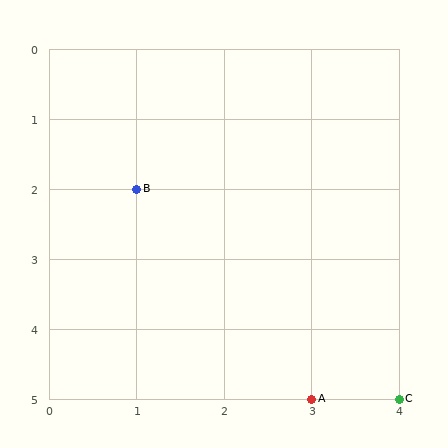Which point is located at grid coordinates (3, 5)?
Point A is at (3, 5).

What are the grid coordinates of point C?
Point C is at grid coordinates (4, 5).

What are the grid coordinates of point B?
Point B is at grid coordinates (1, 2).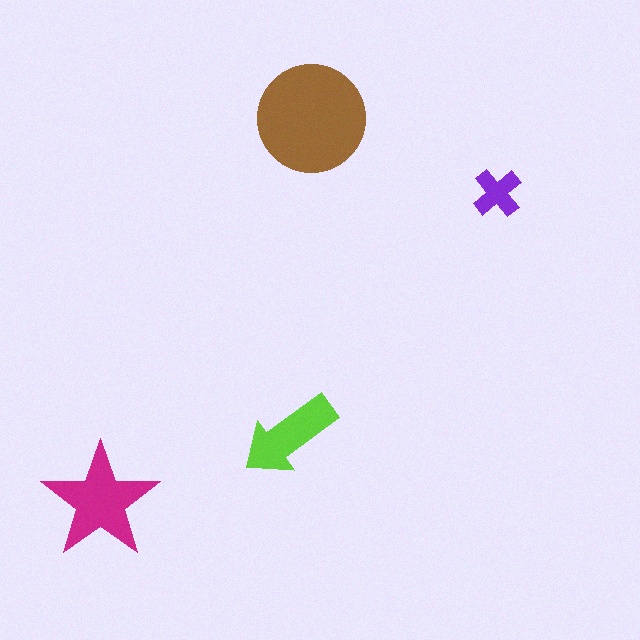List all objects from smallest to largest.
The purple cross, the lime arrow, the magenta star, the brown circle.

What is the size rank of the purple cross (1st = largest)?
4th.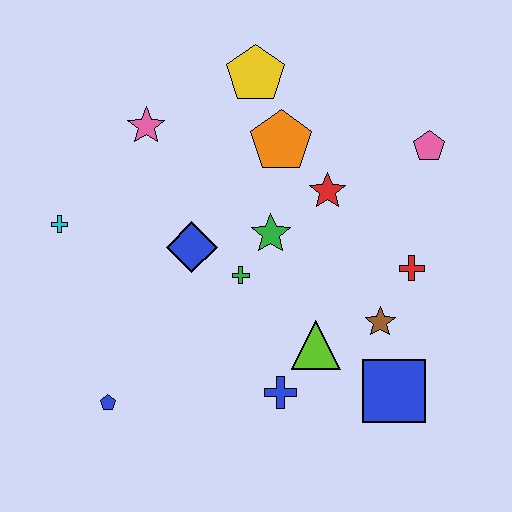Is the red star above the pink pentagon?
No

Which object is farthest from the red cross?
The cyan cross is farthest from the red cross.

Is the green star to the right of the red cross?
No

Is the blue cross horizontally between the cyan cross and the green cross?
No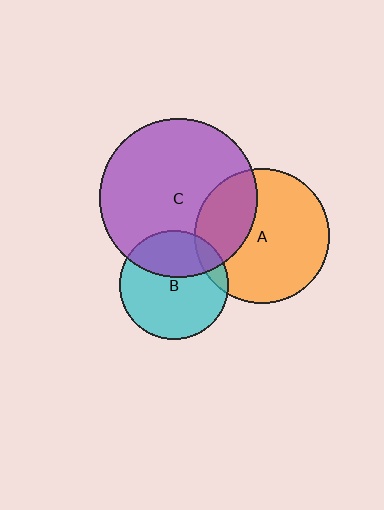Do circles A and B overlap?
Yes.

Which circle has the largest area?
Circle C (purple).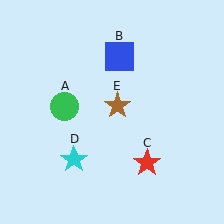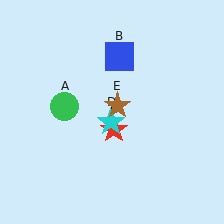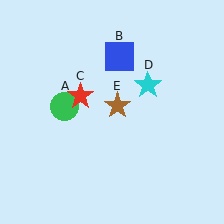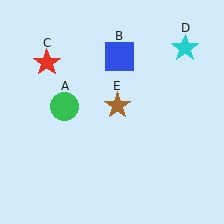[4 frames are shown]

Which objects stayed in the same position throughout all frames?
Green circle (object A) and blue square (object B) and brown star (object E) remained stationary.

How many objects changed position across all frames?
2 objects changed position: red star (object C), cyan star (object D).